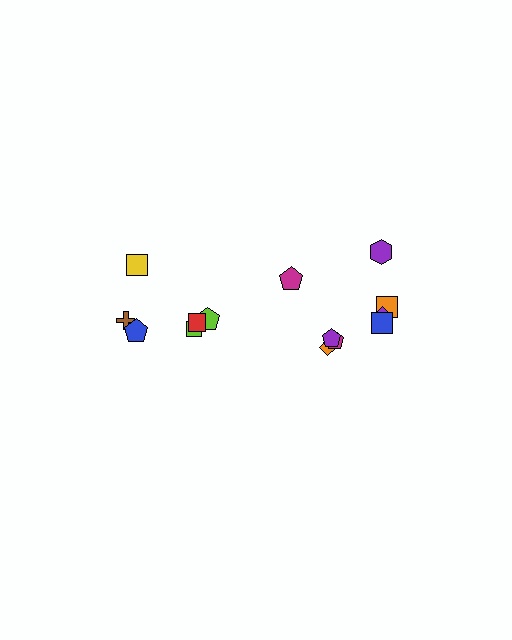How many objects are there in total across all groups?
There are 14 objects.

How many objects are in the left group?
There are 6 objects.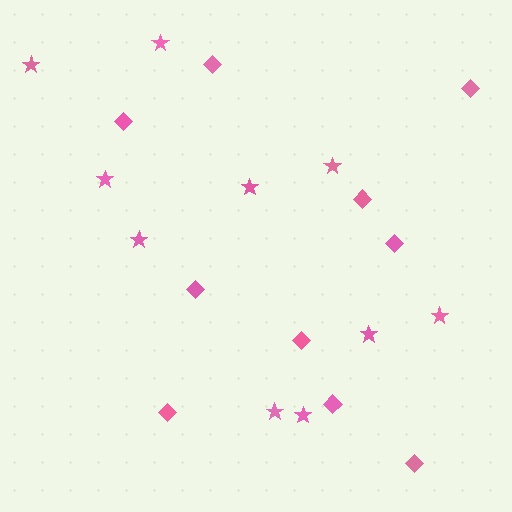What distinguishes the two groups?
There are 2 groups: one group of stars (10) and one group of diamonds (10).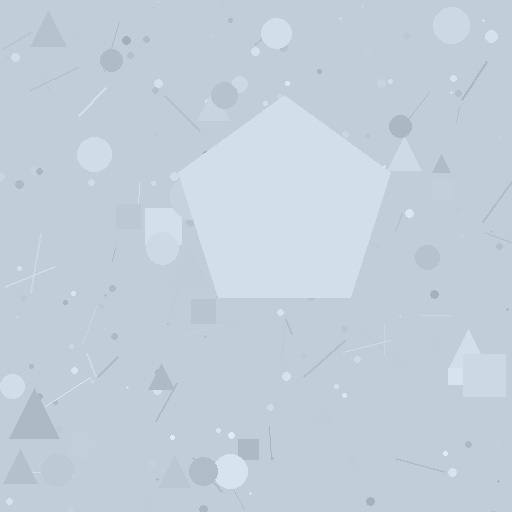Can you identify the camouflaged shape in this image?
The camouflaged shape is a pentagon.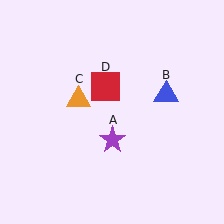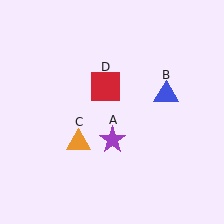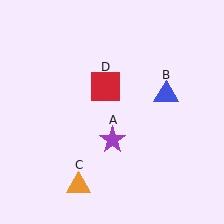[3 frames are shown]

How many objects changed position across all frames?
1 object changed position: orange triangle (object C).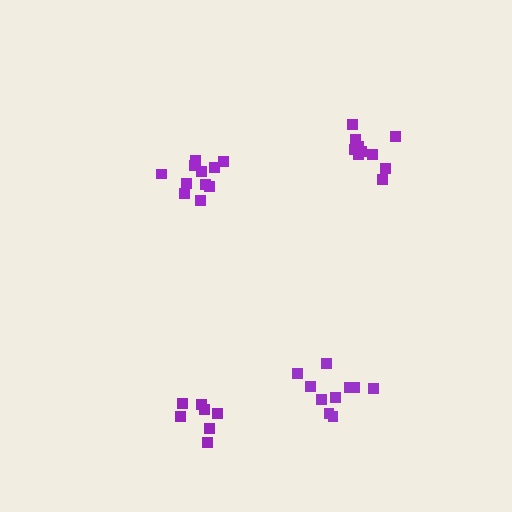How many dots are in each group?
Group 1: 7 dots, Group 2: 10 dots, Group 3: 11 dots, Group 4: 10 dots (38 total).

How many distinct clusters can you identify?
There are 4 distinct clusters.